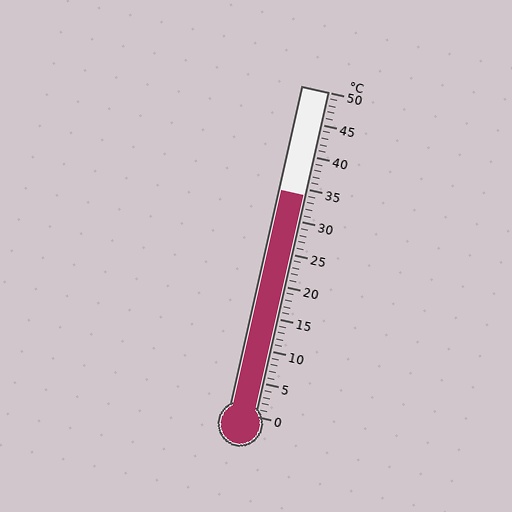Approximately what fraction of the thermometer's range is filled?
The thermometer is filled to approximately 70% of its range.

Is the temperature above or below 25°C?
The temperature is above 25°C.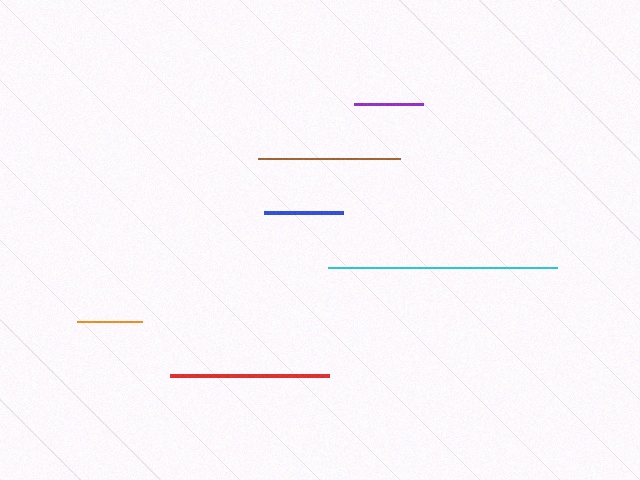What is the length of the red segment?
The red segment is approximately 159 pixels long.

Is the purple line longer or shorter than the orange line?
The purple line is longer than the orange line.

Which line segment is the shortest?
The orange line is the shortest at approximately 65 pixels.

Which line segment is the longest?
The cyan line is the longest at approximately 229 pixels.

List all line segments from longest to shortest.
From longest to shortest: cyan, red, brown, blue, purple, orange.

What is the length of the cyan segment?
The cyan segment is approximately 229 pixels long.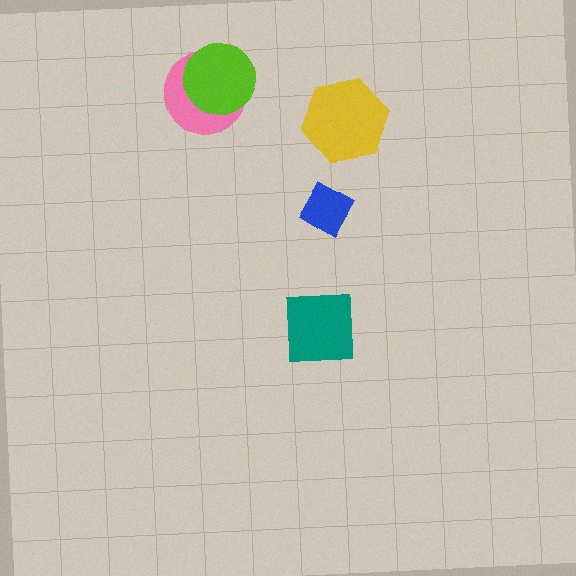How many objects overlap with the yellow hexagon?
0 objects overlap with the yellow hexagon.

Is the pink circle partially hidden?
Yes, it is partially covered by another shape.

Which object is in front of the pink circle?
The lime circle is in front of the pink circle.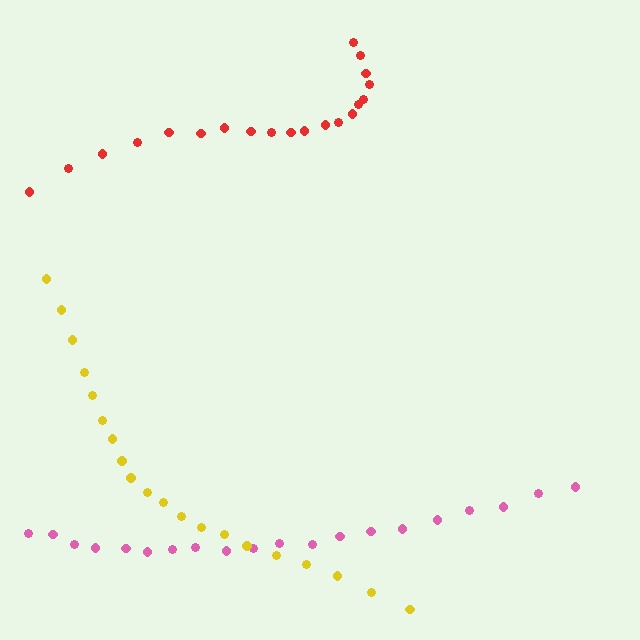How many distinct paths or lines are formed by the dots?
There are 3 distinct paths.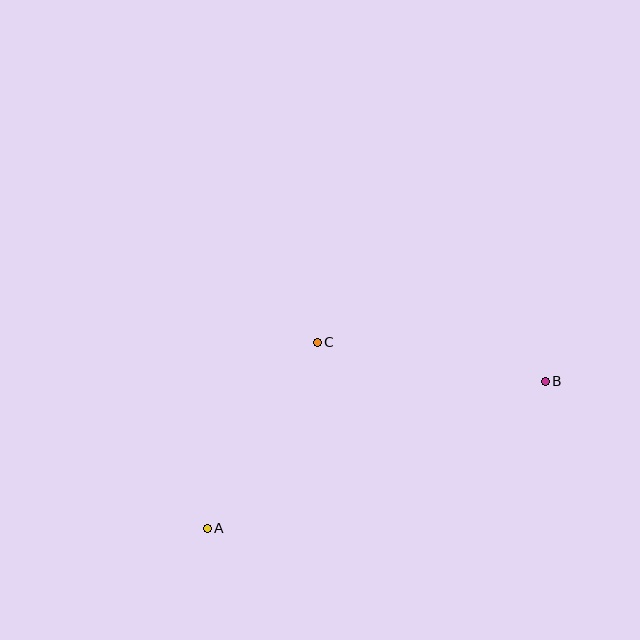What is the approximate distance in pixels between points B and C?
The distance between B and C is approximately 232 pixels.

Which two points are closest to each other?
Points A and C are closest to each other.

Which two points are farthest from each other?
Points A and B are farthest from each other.